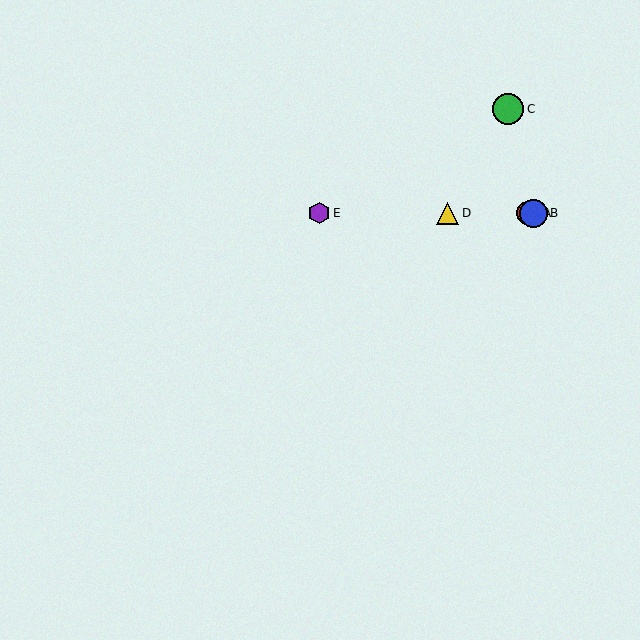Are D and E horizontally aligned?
Yes, both are at y≈213.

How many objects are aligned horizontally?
4 objects (A, B, D, E) are aligned horizontally.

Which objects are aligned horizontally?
Objects A, B, D, E are aligned horizontally.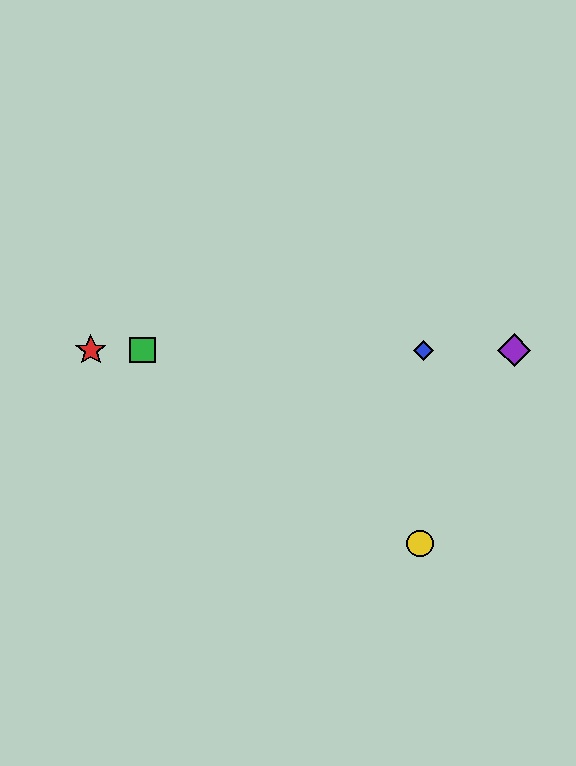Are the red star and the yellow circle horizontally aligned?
No, the red star is at y≈350 and the yellow circle is at y≈544.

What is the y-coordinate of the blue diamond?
The blue diamond is at y≈350.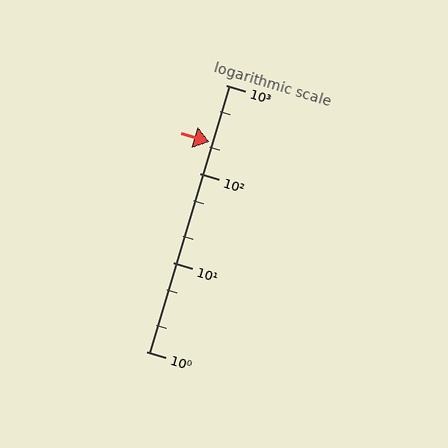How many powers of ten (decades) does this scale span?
The scale spans 3 decades, from 1 to 1000.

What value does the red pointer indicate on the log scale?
The pointer indicates approximately 230.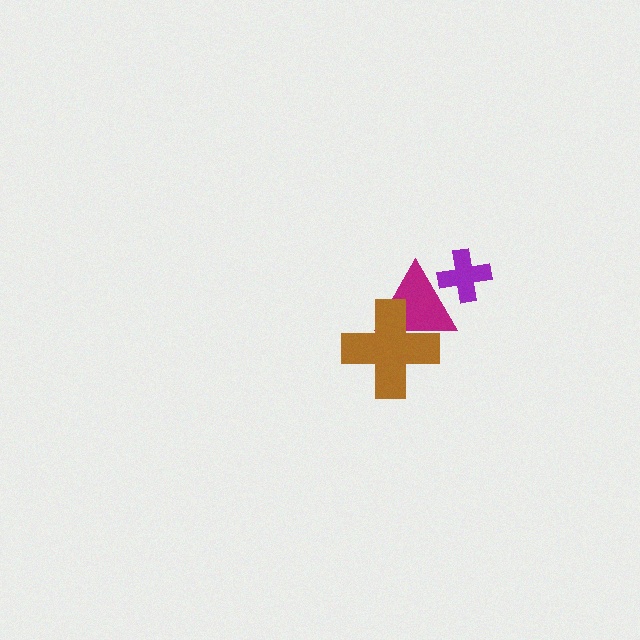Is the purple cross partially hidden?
Yes, it is partially covered by another shape.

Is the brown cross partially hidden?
No, no other shape covers it.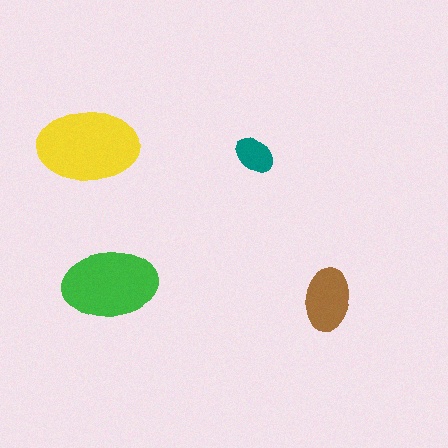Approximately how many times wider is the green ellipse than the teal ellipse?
About 2.5 times wider.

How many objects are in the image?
There are 4 objects in the image.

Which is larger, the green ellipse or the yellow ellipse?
The yellow one.